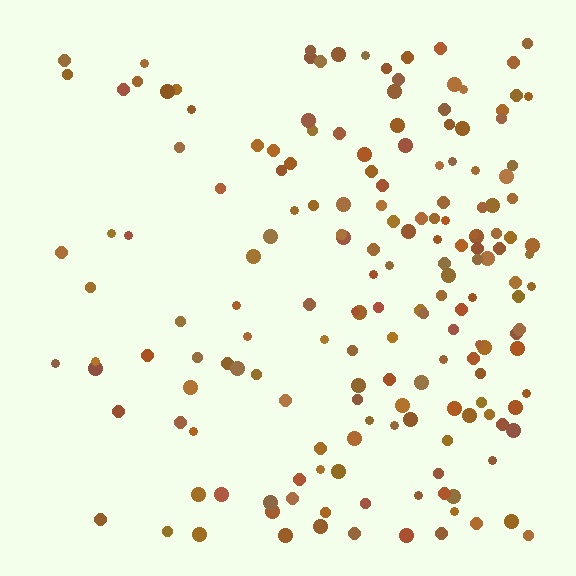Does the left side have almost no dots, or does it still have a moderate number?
Still a moderate number, just noticeably fewer than the right.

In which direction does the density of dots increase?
From left to right, with the right side densest.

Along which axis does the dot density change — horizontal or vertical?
Horizontal.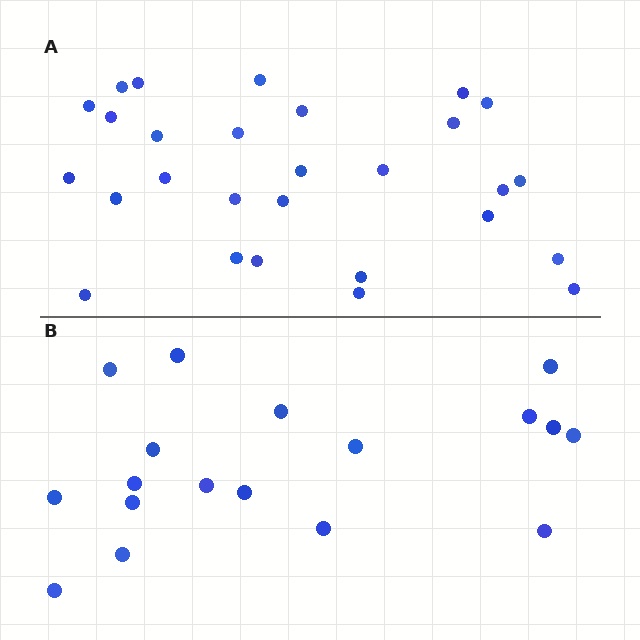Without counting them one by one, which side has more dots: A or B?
Region A (the top region) has more dots.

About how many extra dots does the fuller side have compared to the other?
Region A has roughly 10 or so more dots than region B.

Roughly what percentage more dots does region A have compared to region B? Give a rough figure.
About 55% more.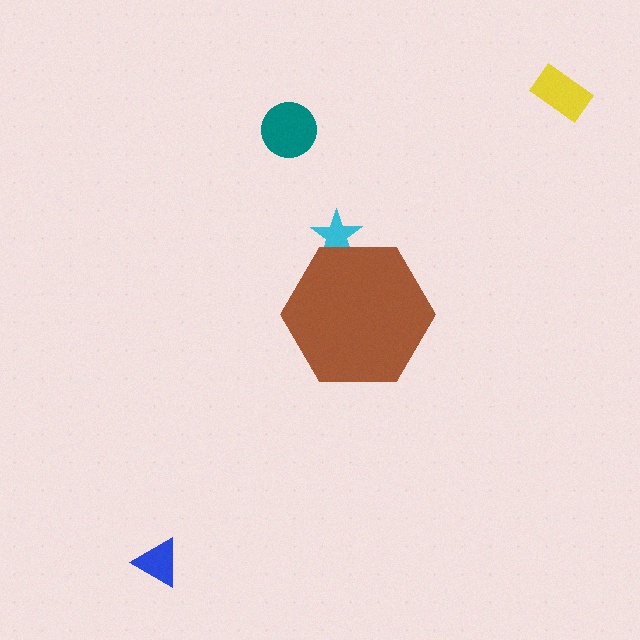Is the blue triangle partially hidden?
No, the blue triangle is fully visible.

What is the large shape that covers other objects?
A brown hexagon.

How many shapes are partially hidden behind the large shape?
1 shape is partially hidden.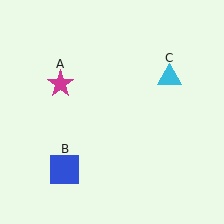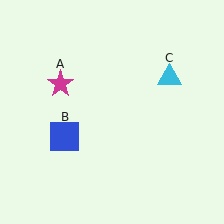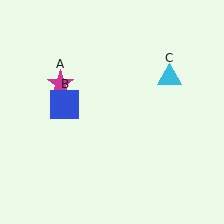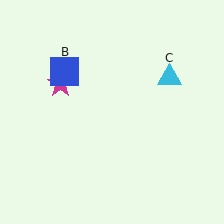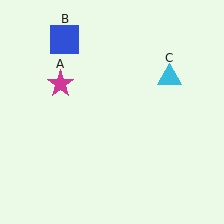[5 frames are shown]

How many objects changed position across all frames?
1 object changed position: blue square (object B).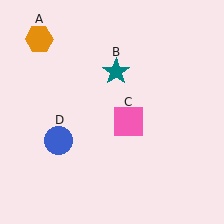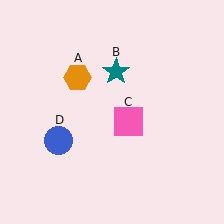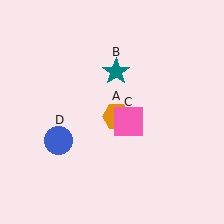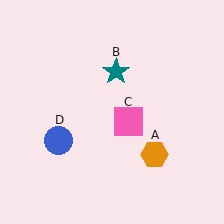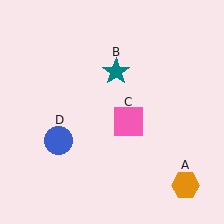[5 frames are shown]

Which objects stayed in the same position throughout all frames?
Teal star (object B) and pink square (object C) and blue circle (object D) remained stationary.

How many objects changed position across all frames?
1 object changed position: orange hexagon (object A).